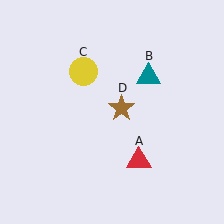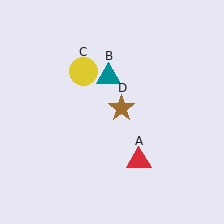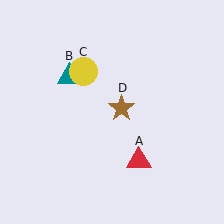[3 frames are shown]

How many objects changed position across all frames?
1 object changed position: teal triangle (object B).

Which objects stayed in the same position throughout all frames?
Red triangle (object A) and yellow circle (object C) and brown star (object D) remained stationary.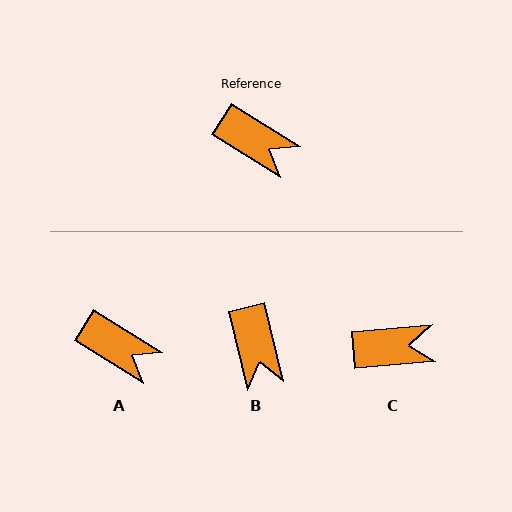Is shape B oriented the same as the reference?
No, it is off by about 44 degrees.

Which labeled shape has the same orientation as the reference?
A.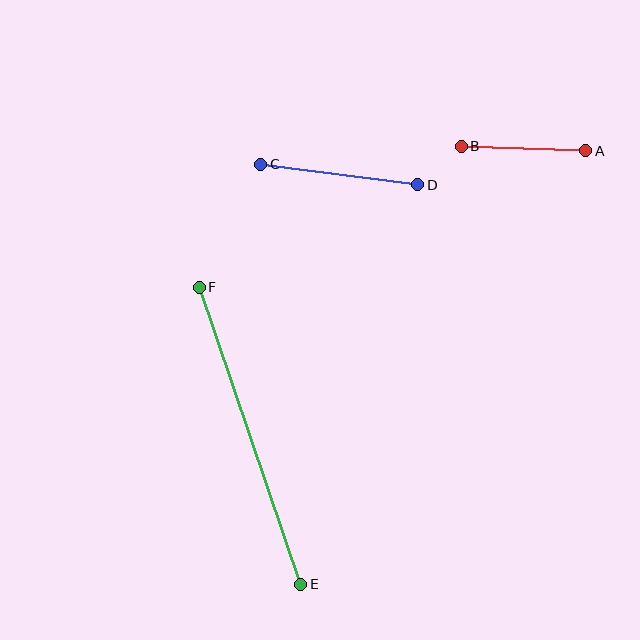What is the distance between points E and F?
The distance is approximately 314 pixels.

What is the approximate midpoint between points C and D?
The midpoint is at approximately (339, 174) pixels.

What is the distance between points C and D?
The distance is approximately 159 pixels.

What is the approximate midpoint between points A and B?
The midpoint is at approximately (523, 148) pixels.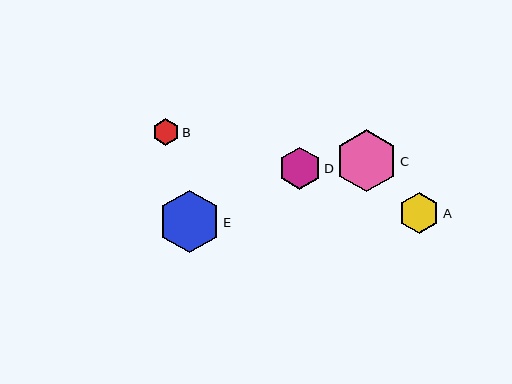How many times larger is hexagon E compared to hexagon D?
Hexagon E is approximately 1.5 times the size of hexagon D.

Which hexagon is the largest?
Hexagon E is the largest with a size of approximately 62 pixels.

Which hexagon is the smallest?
Hexagon B is the smallest with a size of approximately 26 pixels.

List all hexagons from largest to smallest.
From largest to smallest: E, C, D, A, B.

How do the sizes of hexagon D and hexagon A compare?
Hexagon D and hexagon A are approximately the same size.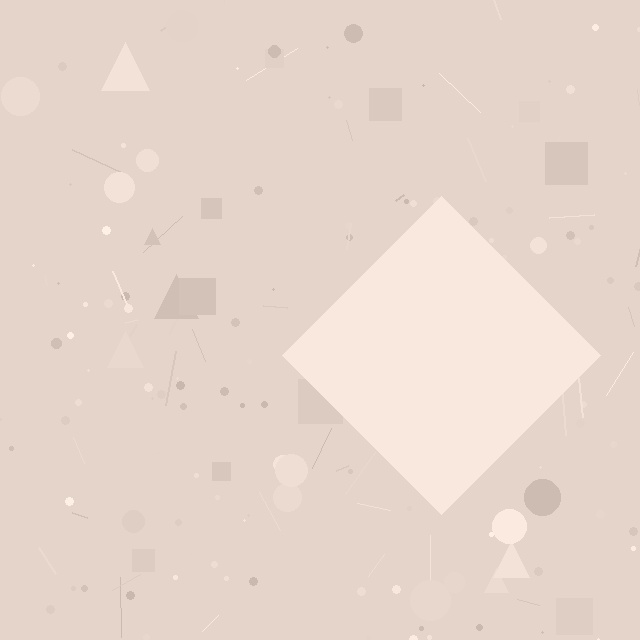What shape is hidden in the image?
A diamond is hidden in the image.